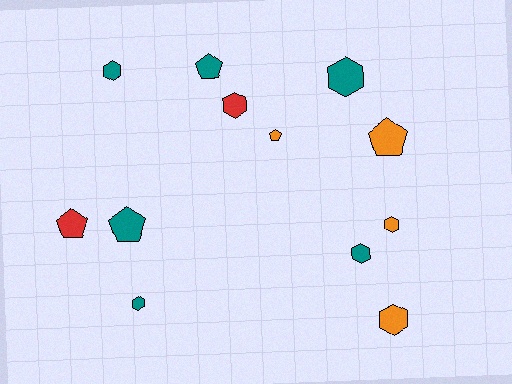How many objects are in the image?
There are 12 objects.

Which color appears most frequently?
Teal, with 6 objects.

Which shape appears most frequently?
Hexagon, with 7 objects.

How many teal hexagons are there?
There are 4 teal hexagons.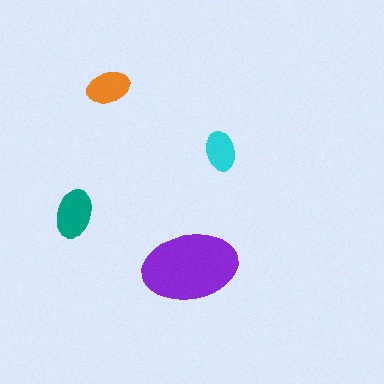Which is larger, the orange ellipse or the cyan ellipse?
The orange one.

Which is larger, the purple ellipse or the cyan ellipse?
The purple one.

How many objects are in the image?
There are 4 objects in the image.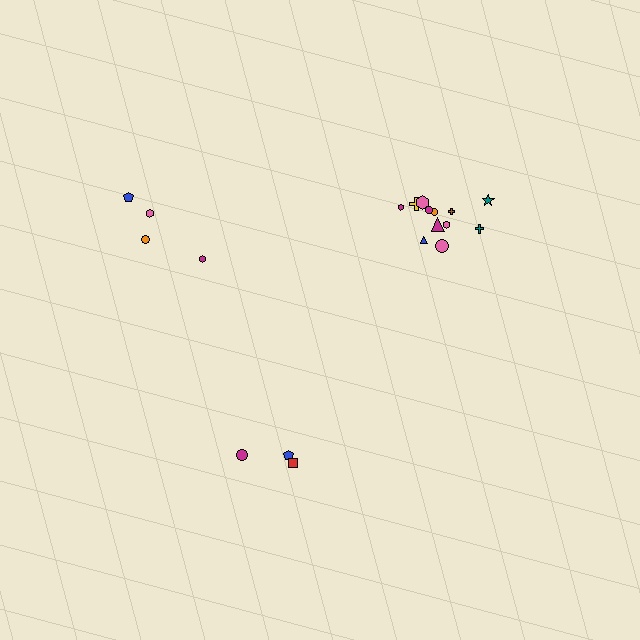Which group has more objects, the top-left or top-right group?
The top-right group.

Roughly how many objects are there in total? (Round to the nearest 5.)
Roughly 20 objects in total.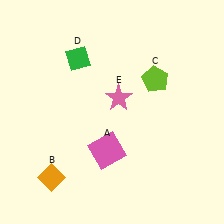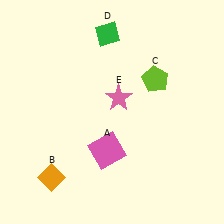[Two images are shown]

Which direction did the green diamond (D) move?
The green diamond (D) moved right.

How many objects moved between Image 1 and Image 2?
1 object moved between the two images.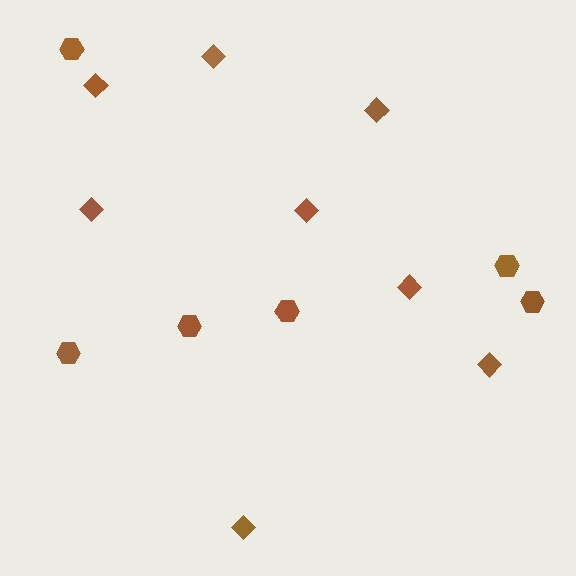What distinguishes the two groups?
There are 2 groups: one group of hexagons (6) and one group of diamonds (8).